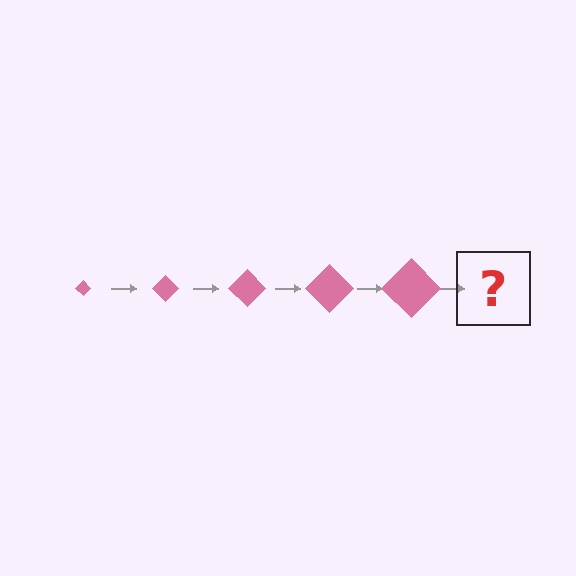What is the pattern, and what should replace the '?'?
The pattern is that the diamond gets progressively larger each step. The '?' should be a pink diamond, larger than the previous one.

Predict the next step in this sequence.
The next step is a pink diamond, larger than the previous one.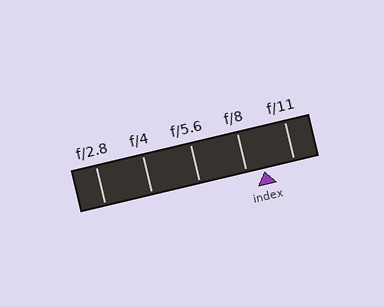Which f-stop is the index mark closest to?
The index mark is closest to f/8.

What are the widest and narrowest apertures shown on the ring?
The widest aperture shown is f/2.8 and the narrowest is f/11.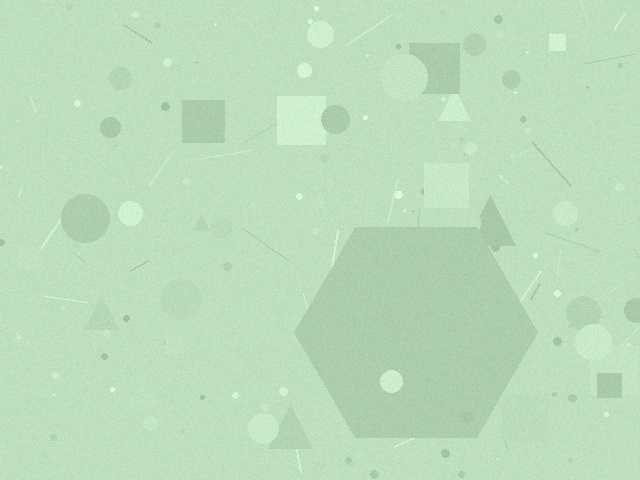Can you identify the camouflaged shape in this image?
The camouflaged shape is a hexagon.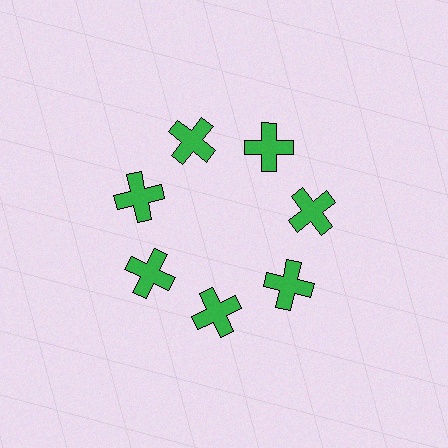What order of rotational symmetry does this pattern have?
This pattern has 7-fold rotational symmetry.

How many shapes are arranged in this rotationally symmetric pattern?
There are 7 shapes, arranged in 7 groups of 1.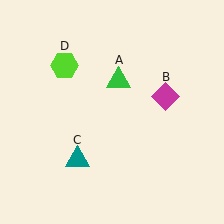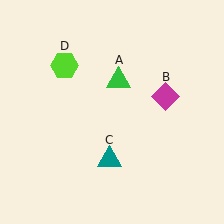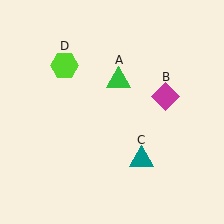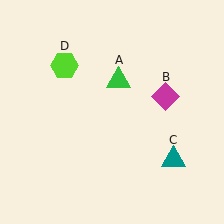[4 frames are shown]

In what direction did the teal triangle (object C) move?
The teal triangle (object C) moved right.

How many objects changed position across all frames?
1 object changed position: teal triangle (object C).